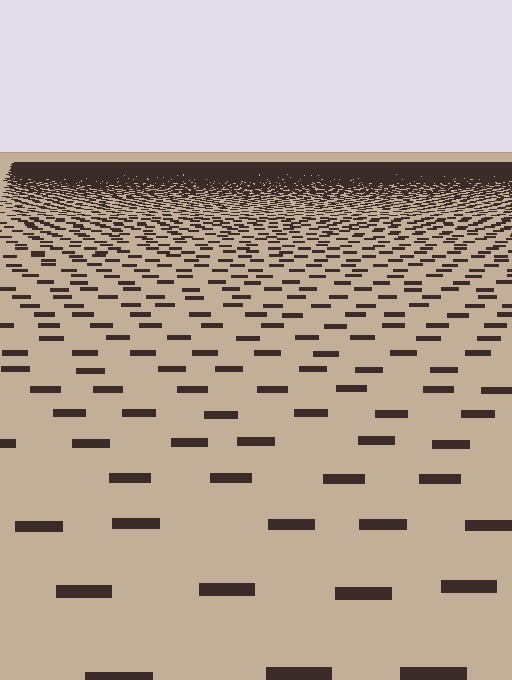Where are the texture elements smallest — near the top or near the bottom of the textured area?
Near the top.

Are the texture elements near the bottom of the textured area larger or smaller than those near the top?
Larger. Near the bottom, elements are closer to the viewer and appear at a bigger on-screen size.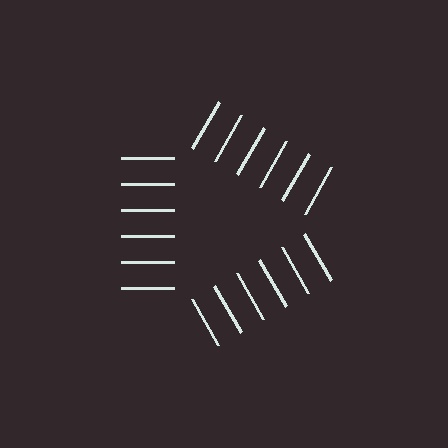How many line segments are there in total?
18 — 6 along each of the 3 edges.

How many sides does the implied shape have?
3 sides — the line-ends trace a triangle.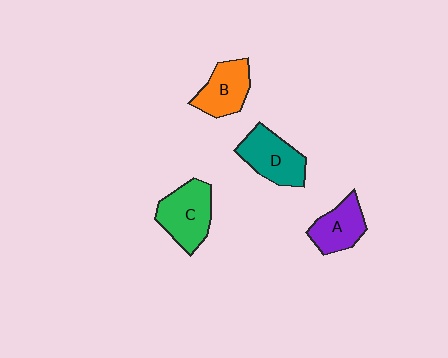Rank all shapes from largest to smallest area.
From largest to smallest: C (green), D (teal), B (orange), A (purple).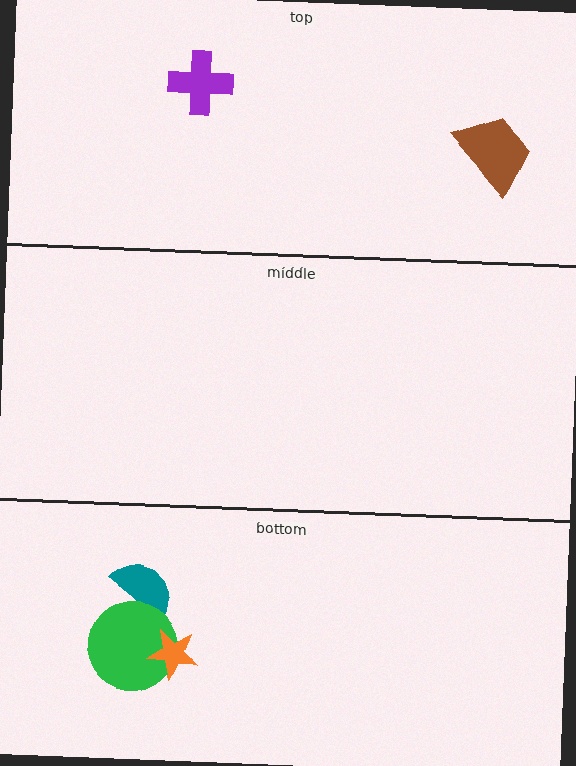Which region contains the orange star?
The bottom region.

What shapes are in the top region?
The brown trapezoid, the purple cross.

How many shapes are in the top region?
2.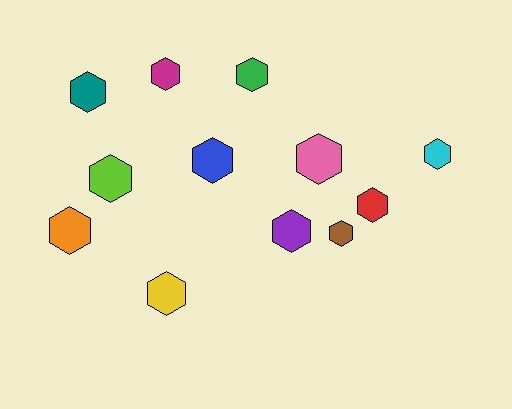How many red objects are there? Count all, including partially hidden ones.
There is 1 red object.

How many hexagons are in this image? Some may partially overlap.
There are 12 hexagons.